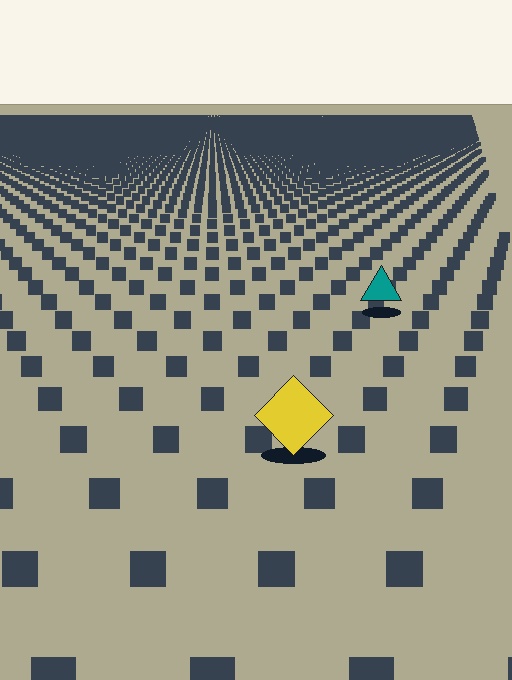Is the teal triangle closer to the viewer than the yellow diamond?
No. The yellow diamond is closer — you can tell from the texture gradient: the ground texture is coarser near it.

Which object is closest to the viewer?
The yellow diamond is closest. The texture marks near it are larger and more spread out.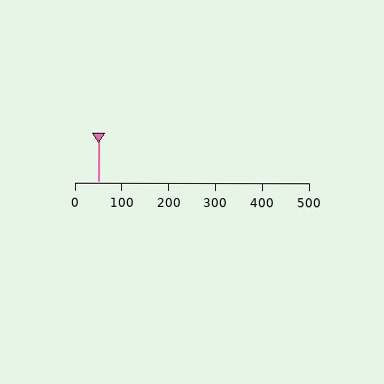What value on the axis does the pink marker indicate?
The marker indicates approximately 50.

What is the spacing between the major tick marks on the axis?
The major ticks are spaced 100 apart.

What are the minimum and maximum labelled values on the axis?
The axis runs from 0 to 500.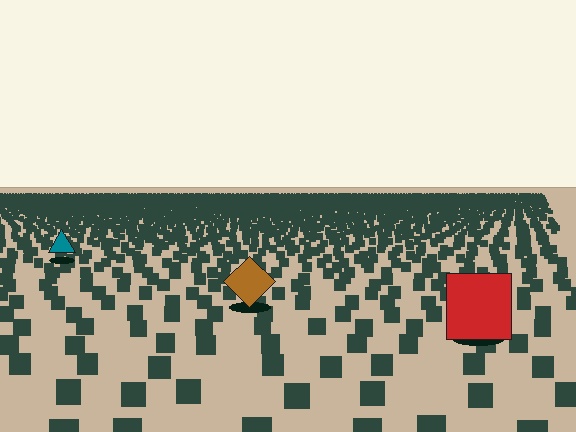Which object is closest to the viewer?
The red square is closest. The texture marks near it are larger and more spread out.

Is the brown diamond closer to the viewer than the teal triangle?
Yes. The brown diamond is closer — you can tell from the texture gradient: the ground texture is coarser near it.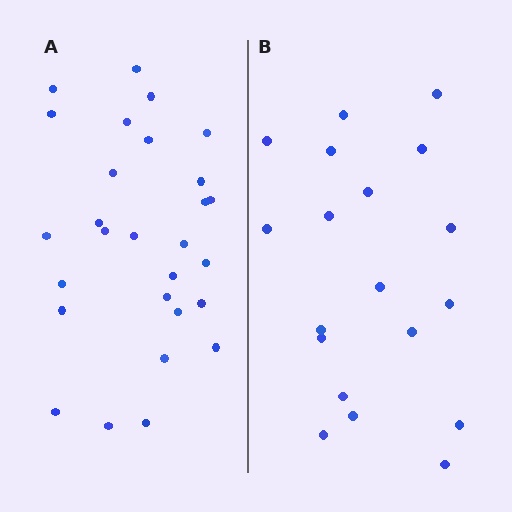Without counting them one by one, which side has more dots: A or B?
Region A (the left region) has more dots.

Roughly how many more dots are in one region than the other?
Region A has roughly 8 or so more dots than region B.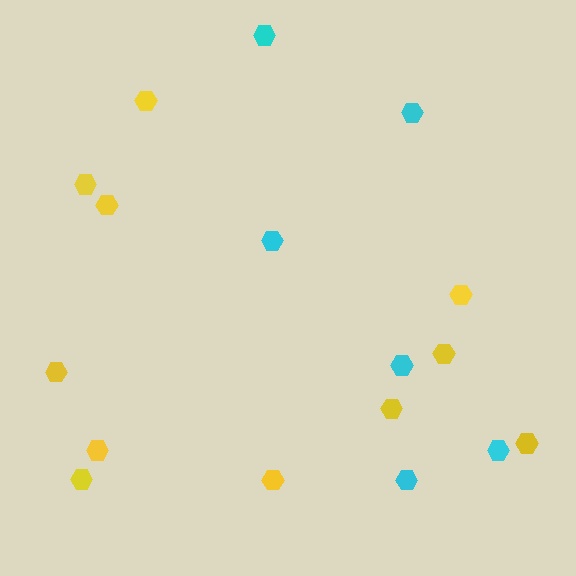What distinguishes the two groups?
There are 2 groups: one group of yellow hexagons (11) and one group of cyan hexagons (6).